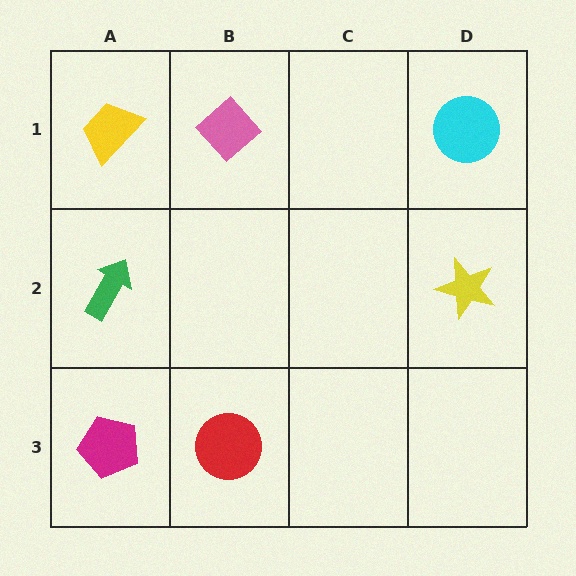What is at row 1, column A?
A yellow trapezoid.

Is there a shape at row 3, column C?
No, that cell is empty.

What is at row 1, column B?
A pink diamond.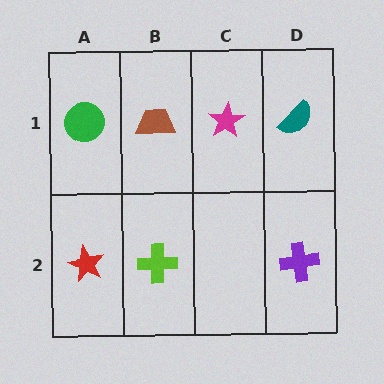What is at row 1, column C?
A magenta star.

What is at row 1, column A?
A green circle.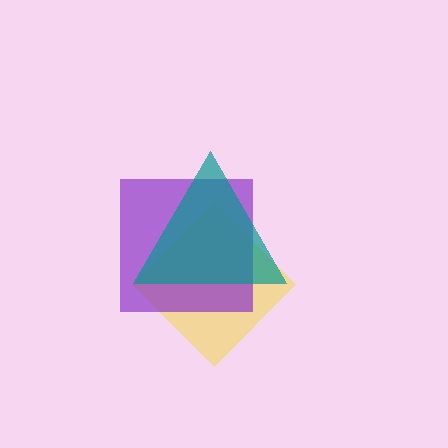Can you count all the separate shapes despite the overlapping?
Yes, there are 3 separate shapes.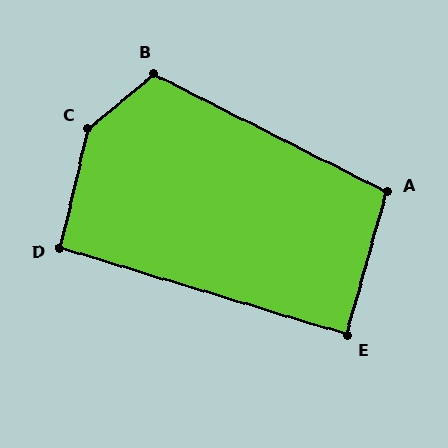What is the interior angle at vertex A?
Approximately 102 degrees (obtuse).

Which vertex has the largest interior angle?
C, at approximately 143 degrees.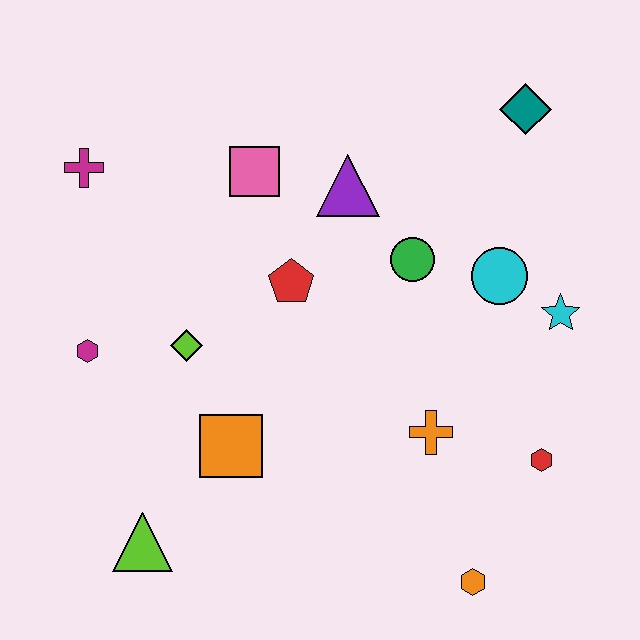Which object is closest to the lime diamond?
The magenta hexagon is closest to the lime diamond.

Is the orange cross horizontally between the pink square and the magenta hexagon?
No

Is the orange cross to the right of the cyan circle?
No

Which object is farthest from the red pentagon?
The orange hexagon is farthest from the red pentagon.